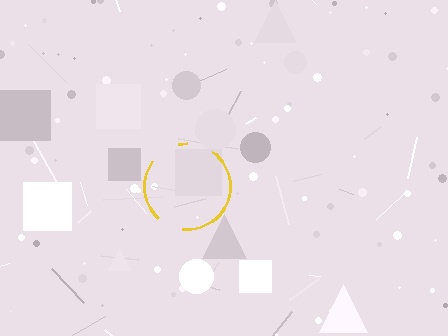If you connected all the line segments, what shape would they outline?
They would outline a circle.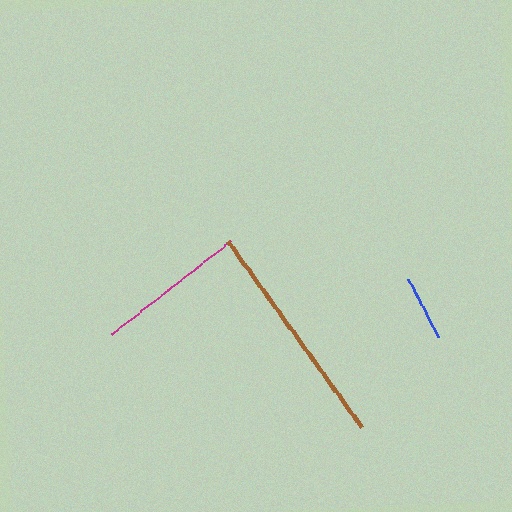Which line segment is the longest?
The brown line is the longest at approximately 229 pixels.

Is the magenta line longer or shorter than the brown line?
The brown line is longer than the magenta line.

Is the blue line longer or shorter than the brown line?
The brown line is longer than the blue line.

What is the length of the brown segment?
The brown segment is approximately 229 pixels long.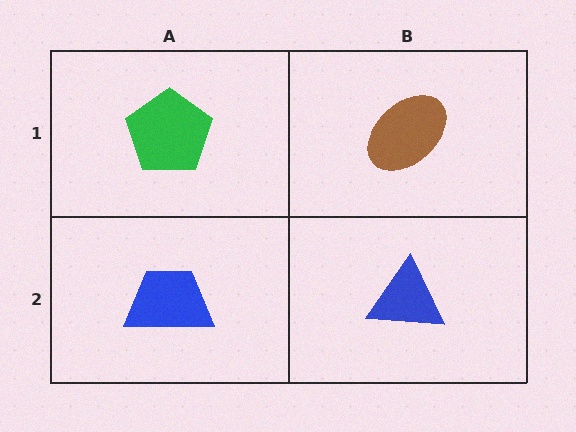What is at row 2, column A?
A blue trapezoid.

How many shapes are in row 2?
2 shapes.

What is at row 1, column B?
A brown ellipse.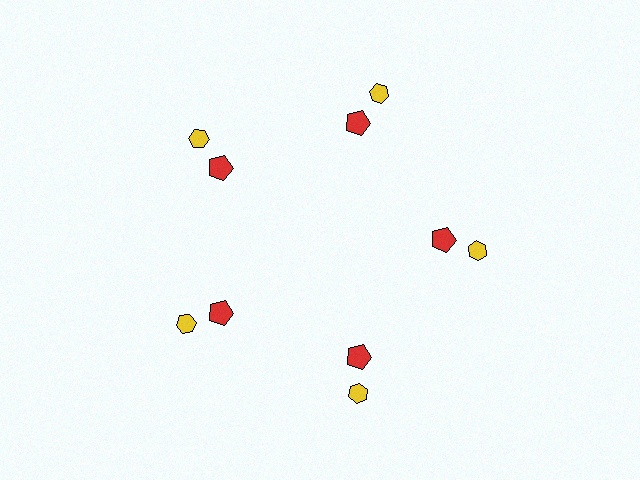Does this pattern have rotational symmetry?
Yes, this pattern has 5-fold rotational symmetry. It looks the same after rotating 72 degrees around the center.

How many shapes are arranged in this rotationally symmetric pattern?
There are 10 shapes, arranged in 5 groups of 2.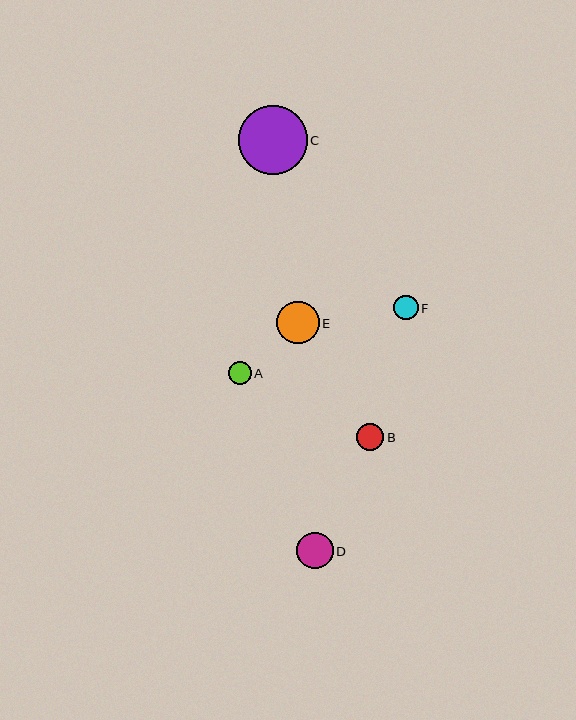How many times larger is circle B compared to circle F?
Circle B is approximately 1.1 times the size of circle F.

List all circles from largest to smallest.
From largest to smallest: C, E, D, B, F, A.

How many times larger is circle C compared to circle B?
Circle C is approximately 2.5 times the size of circle B.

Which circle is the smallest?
Circle A is the smallest with a size of approximately 23 pixels.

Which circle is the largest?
Circle C is the largest with a size of approximately 68 pixels.